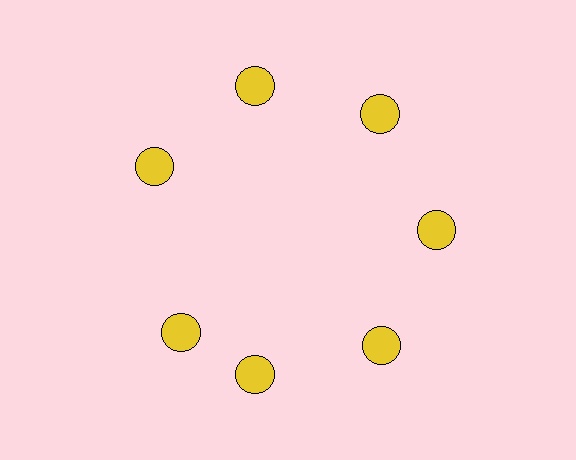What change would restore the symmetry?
The symmetry would be restored by rotating it back into even spacing with its neighbors so that all 7 circles sit at equal angles and equal distance from the center.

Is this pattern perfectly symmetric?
No. The 7 yellow circles are arranged in a ring, but one element near the 8 o'clock position is rotated out of alignment along the ring, breaking the 7-fold rotational symmetry.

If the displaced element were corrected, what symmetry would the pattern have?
It would have 7-fold rotational symmetry — the pattern would map onto itself every 51 degrees.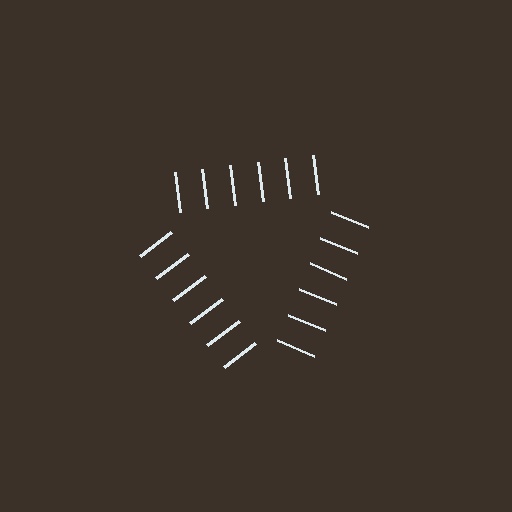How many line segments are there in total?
18 — 6 along each of the 3 edges.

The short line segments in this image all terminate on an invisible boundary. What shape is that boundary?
An illusory triangle — the line segments terminate on its edges but no continuous stroke is drawn.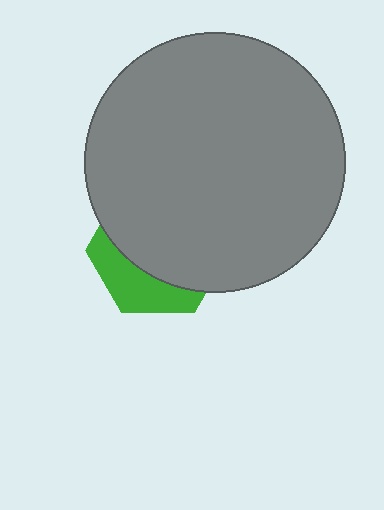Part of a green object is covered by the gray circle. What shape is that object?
It is a hexagon.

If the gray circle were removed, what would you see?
You would see the complete green hexagon.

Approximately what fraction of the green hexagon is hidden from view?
Roughly 69% of the green hexagon is hidden behind the gray circle.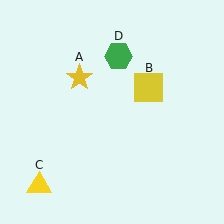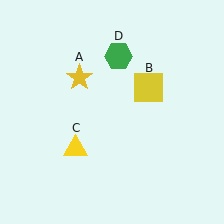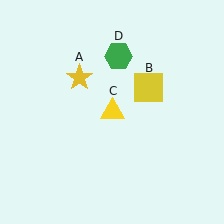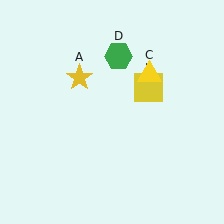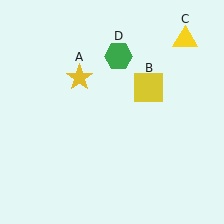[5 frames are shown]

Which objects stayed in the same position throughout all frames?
Yellow star (object A) and yellow square (object B) and green hexagon (object D) remained stationary.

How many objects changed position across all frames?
1 object changed position: yellow triangle (object C).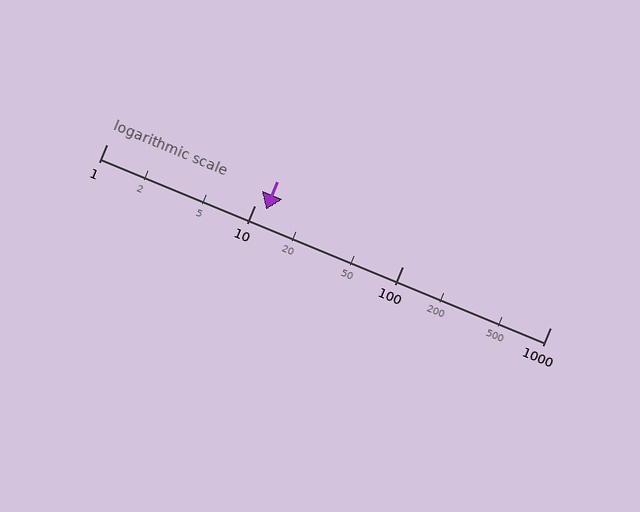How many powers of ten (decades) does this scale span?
The scale spans 3 decades, from 1 to 1000.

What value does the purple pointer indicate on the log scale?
The pointer indicates approximately 12.